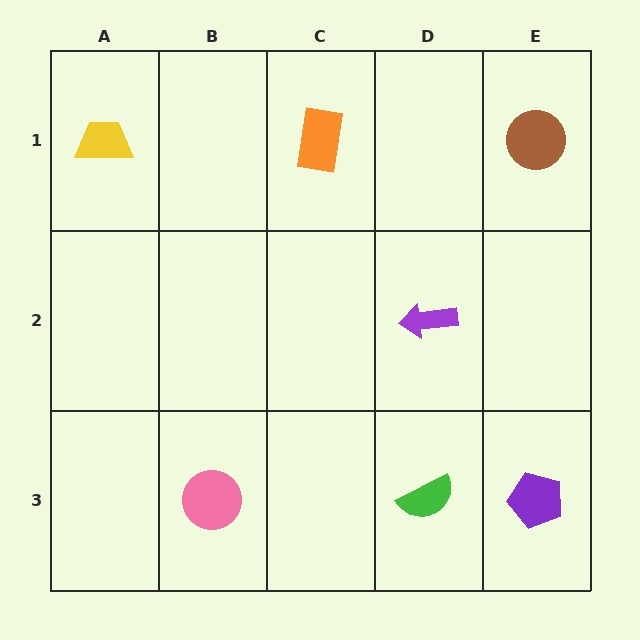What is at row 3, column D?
A green semicircle.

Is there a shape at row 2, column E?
No, that cell is empty.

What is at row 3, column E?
A purple pentagon.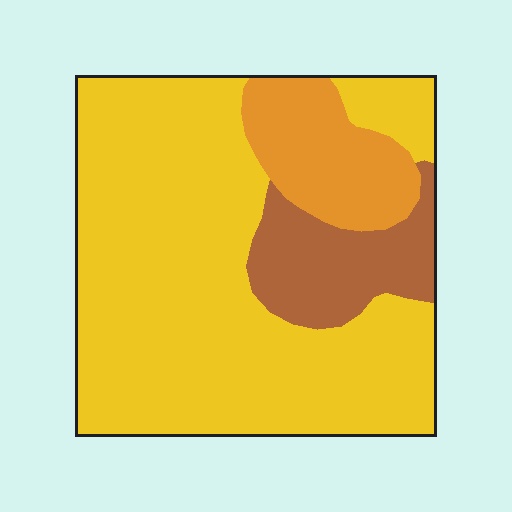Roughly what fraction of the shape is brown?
Brown covers roughly 15% of the shape.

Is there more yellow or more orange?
Yellow.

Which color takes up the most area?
Yellow, at roughly 70%.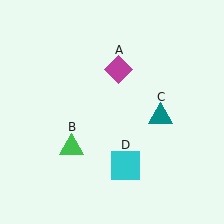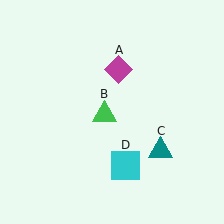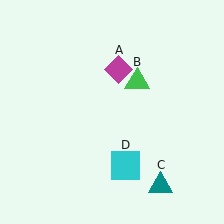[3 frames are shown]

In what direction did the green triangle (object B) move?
The green triangle (object B) moved up and to the right.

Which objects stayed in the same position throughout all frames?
Magenta diamond (object A) and cyan square (object D) remained stationary.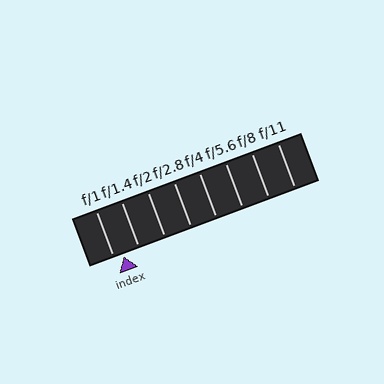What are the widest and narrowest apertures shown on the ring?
The widest aperture shown is f/1 and the narrowest is f/11.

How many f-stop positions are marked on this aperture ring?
There are 8 f-stop positions marked.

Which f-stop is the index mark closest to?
The index mark is closest to f/1.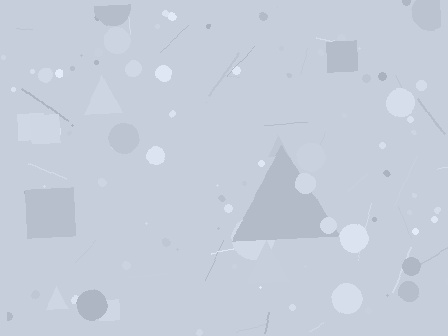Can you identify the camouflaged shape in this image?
The camouflaged shape is a triangle.